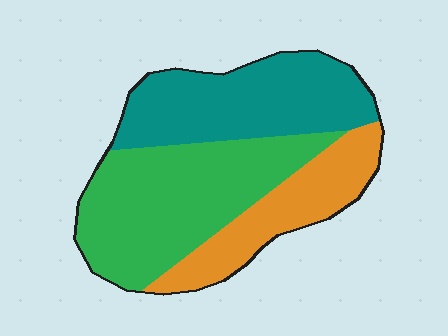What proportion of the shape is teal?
Teal takes up about one third (1/3) of the shape.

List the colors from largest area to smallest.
From largest to smallest: green, teal, orange.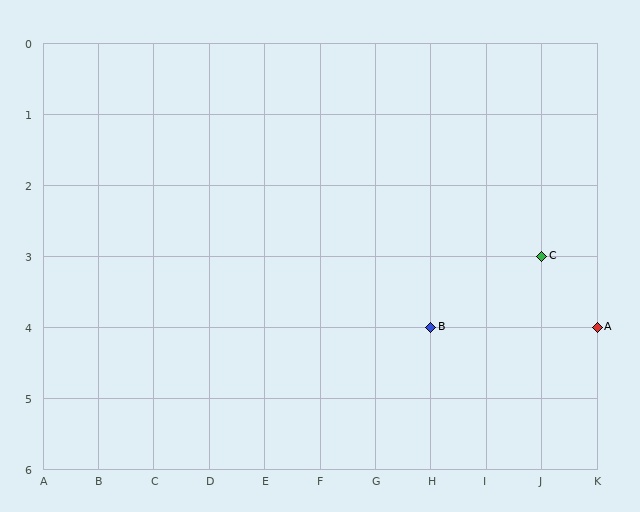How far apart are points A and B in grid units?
Points A and B are 3 columns apart.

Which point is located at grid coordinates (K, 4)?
Point A is at (K, 4).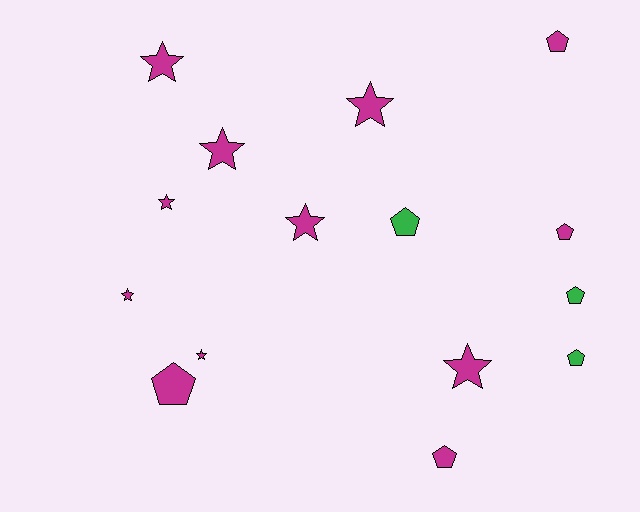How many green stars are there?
There are no green stars.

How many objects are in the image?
There are 15 objects.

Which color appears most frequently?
Magenta, with 12 objects.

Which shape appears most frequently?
Star, with 8 objects.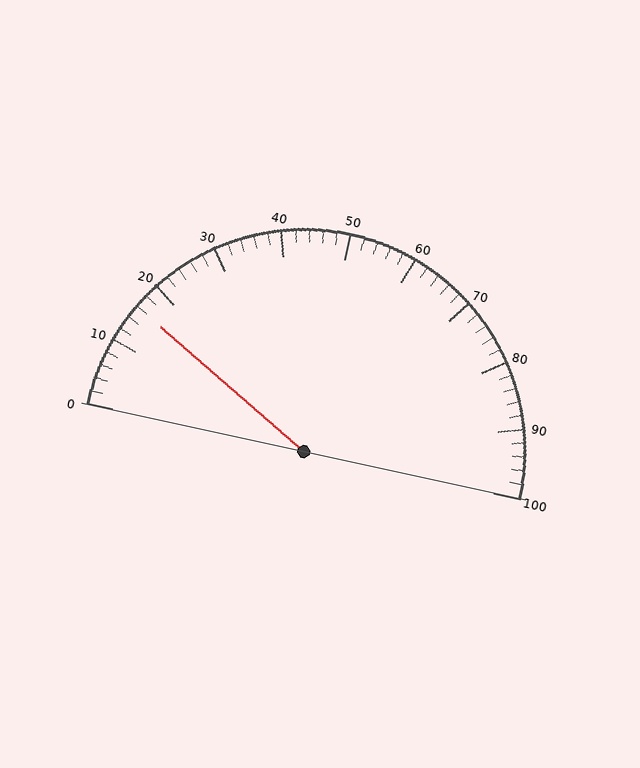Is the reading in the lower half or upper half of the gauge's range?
The reading is in the lower half of the range (0 to 100).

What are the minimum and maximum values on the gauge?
The gauge ranges from 0 to 100.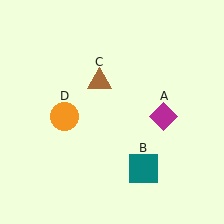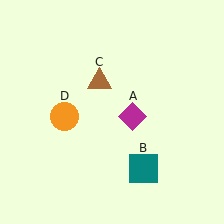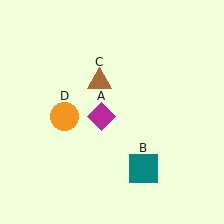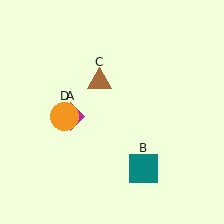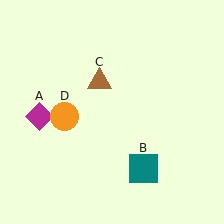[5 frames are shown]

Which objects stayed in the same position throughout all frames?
Teal square (object B) and brown triangle (object C) and orange circle (object D) remained stationary.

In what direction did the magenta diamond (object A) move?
The magenta diamond (object A) moved left.